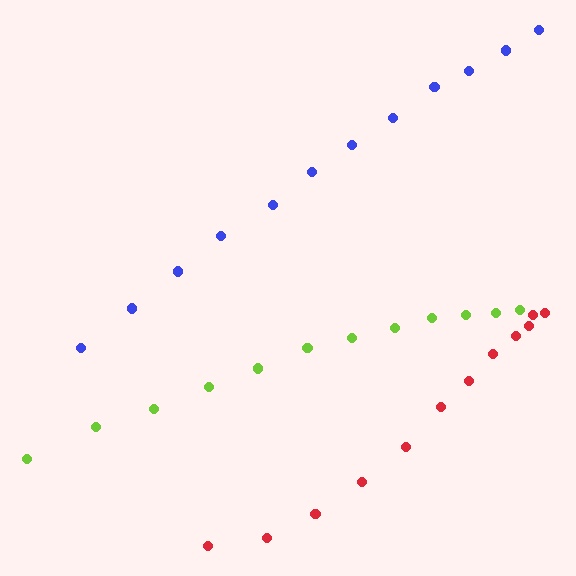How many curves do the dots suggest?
There are 3 distinct paths.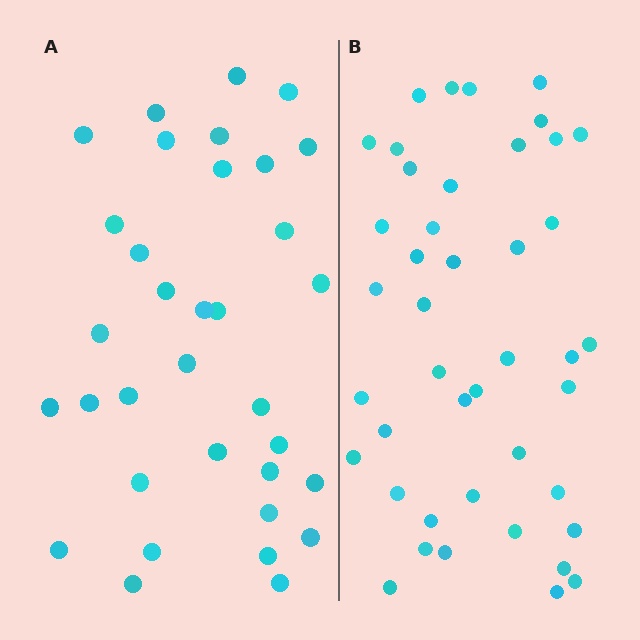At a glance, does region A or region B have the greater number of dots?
Region B (the right region) has more dots.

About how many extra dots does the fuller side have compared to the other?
Region B has roughly 8 or so more dots than region A.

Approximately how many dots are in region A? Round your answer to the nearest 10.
About 30 dots. (The exact count is 34, which rounds to 30.)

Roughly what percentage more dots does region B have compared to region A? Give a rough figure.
About 25% more.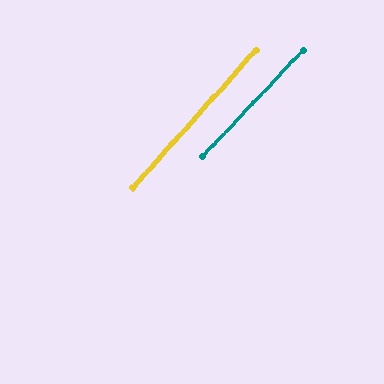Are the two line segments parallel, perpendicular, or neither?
Parallel — their directions differ by only 1.9°.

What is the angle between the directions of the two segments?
Approximately 2 degrees.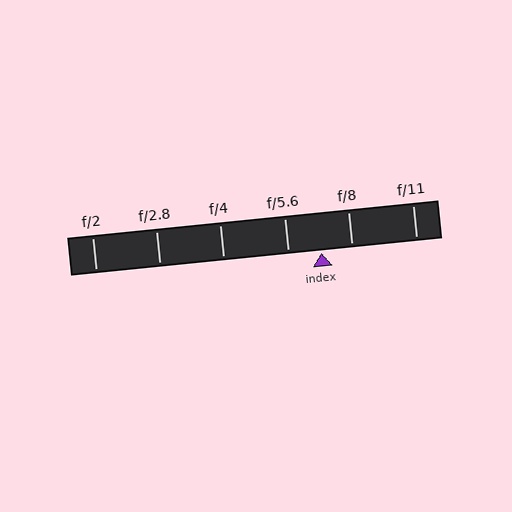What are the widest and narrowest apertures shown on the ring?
The widest aperture shown is f/2 and the narrowest is f/11.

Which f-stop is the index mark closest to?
The index mark is closest to f/8.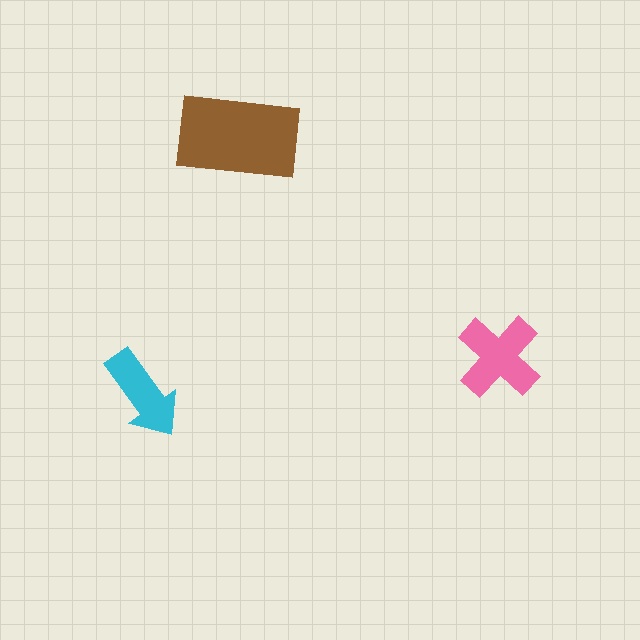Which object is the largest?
The brown rectangle.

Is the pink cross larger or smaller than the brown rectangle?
Smaller.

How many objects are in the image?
There are 3 objects in the image.